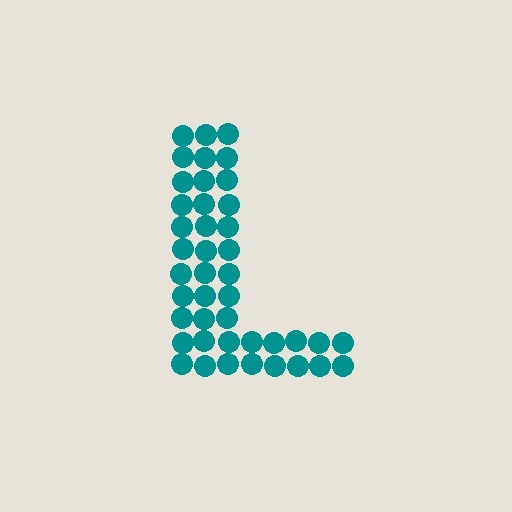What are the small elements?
The small elements are circles.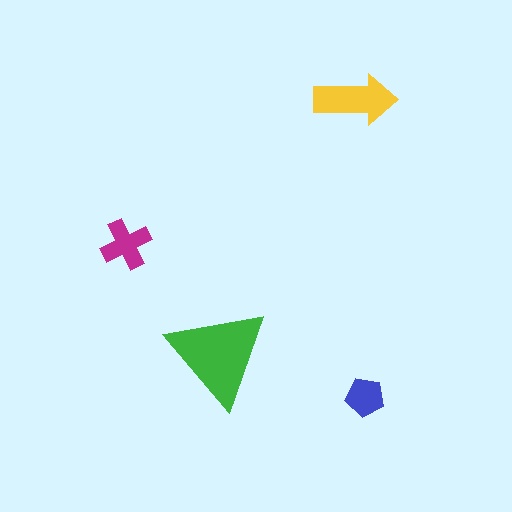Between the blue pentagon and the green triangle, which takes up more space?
The green triangle.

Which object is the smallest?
The blue pentagon.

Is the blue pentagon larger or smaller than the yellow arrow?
Smaller.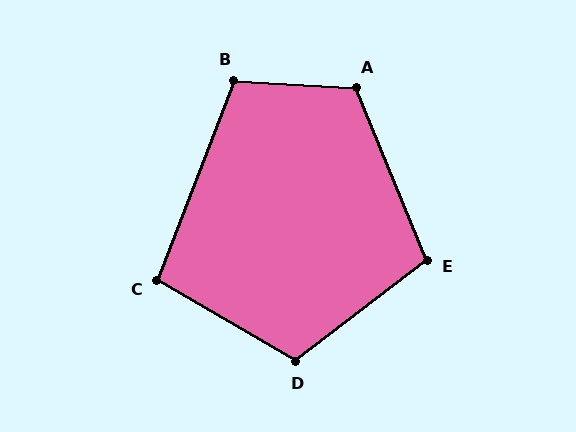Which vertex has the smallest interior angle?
C, at approximately 99 degrees.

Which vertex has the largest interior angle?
A, at approximately 115 degrees.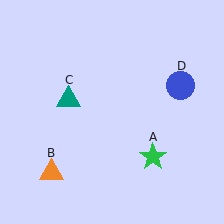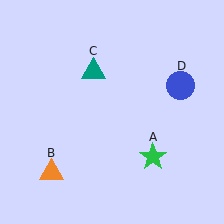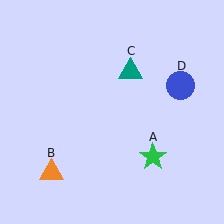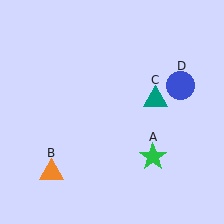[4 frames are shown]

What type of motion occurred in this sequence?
The teal triangle (object C) rotated clockwise around the center of the scene.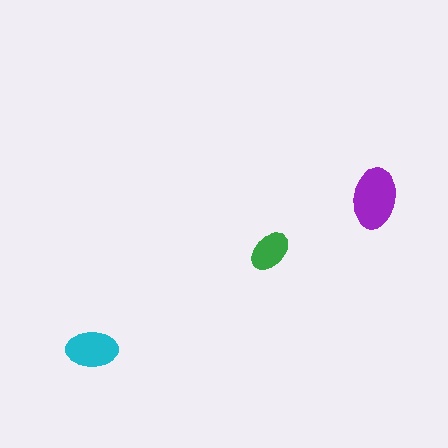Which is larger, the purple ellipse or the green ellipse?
The purple one.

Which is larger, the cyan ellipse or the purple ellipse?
The purple one.